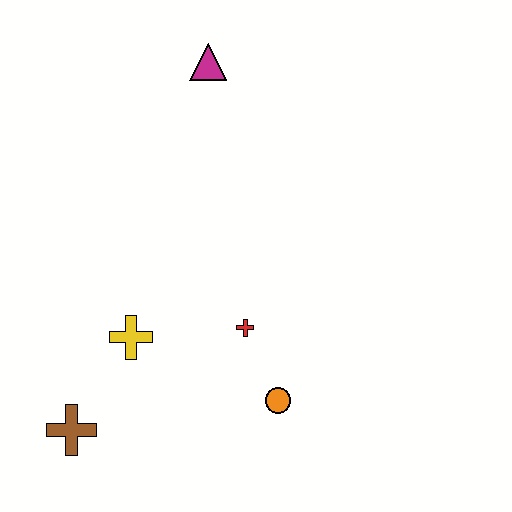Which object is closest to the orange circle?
The red cross is closest to the orange circle.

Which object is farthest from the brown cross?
The magenta triangle is farthest from the brown cross.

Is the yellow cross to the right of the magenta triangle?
No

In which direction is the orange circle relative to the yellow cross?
The orange circle is to the right of the yellow cross.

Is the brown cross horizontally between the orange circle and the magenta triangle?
No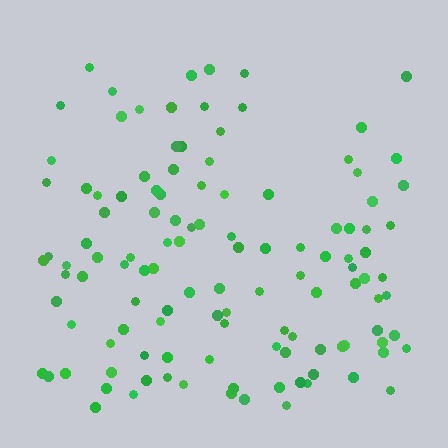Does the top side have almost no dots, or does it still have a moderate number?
Still a moderate number, just noticeably fewer than the bottom.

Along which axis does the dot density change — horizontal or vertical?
Vertical.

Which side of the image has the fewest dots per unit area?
The top.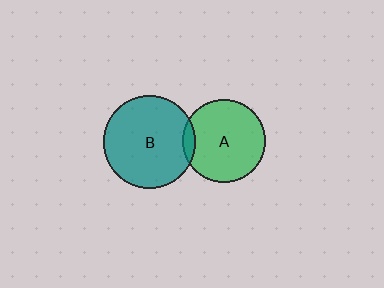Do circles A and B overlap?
Yes.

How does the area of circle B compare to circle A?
Approximately 1.3 times.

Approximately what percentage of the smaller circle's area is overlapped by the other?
Approximately 5%.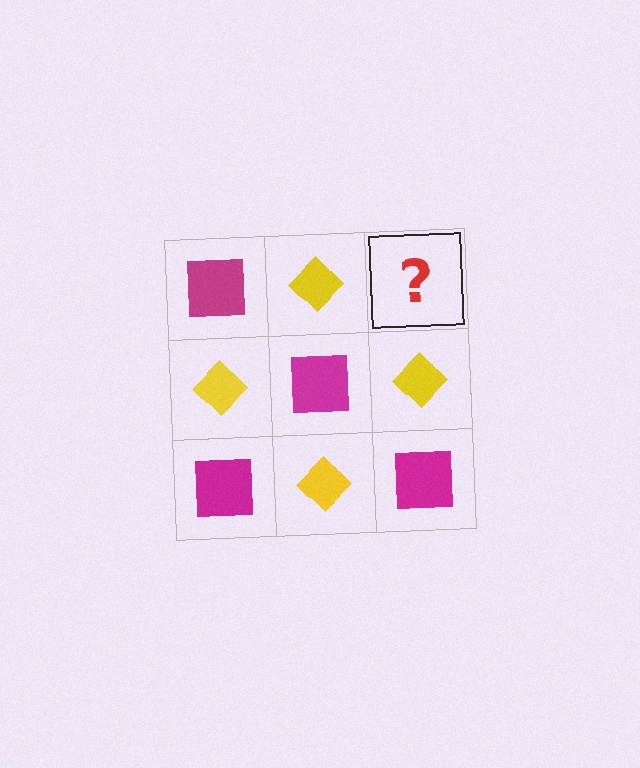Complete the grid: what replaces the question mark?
The question mark should be replaced with a magenta square.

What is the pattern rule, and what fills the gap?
The rule is that it alternates magenta square and yellow diamond in a checkerboard pattern. The gap should be filled with a magenta square.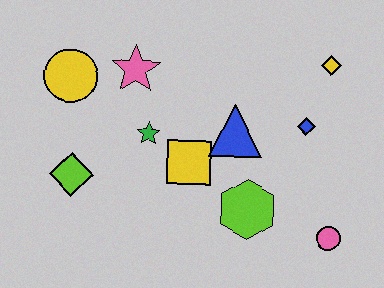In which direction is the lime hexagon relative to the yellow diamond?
The lime hexagon is below the yellow diamond.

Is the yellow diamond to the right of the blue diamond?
Yes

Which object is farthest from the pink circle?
The yellow circle is farthest from the pink circle.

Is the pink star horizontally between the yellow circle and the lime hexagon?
Yes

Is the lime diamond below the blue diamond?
Yes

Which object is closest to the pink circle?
The lime hexagon is closest to the pink circle.